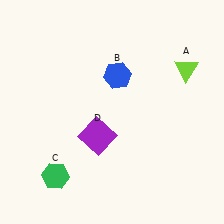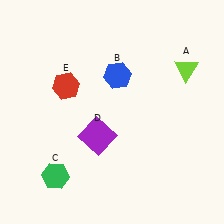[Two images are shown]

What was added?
A red hexagon (E) was added in Image 2.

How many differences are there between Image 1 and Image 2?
There is 1 difference between the two images.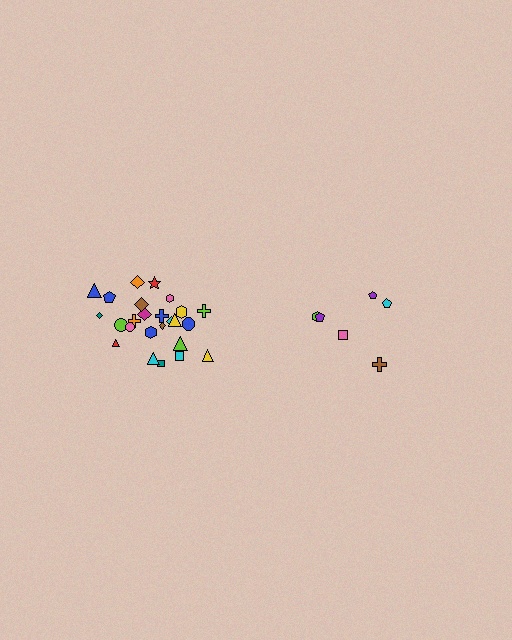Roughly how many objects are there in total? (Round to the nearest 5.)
Roughly 30 objects in total.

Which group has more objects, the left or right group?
The left group.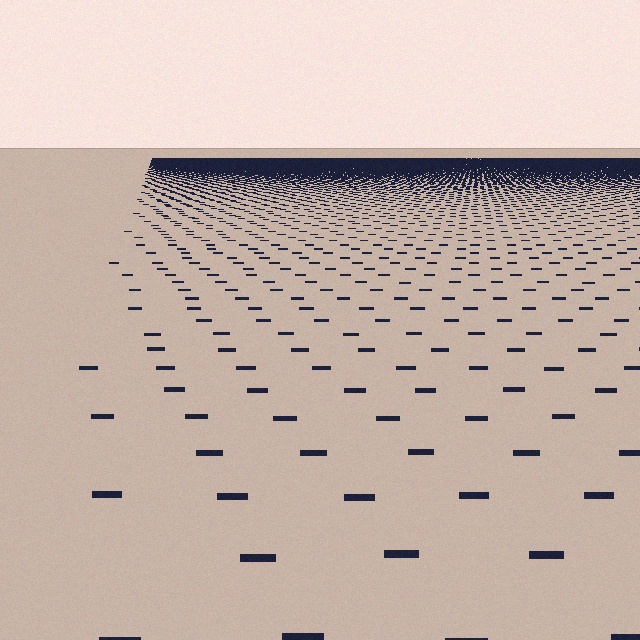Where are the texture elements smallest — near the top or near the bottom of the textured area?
Near the top.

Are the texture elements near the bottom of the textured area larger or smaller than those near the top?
Larger. Near the bottom, elements are closer to the viewer and appear at a bigger on-screen size.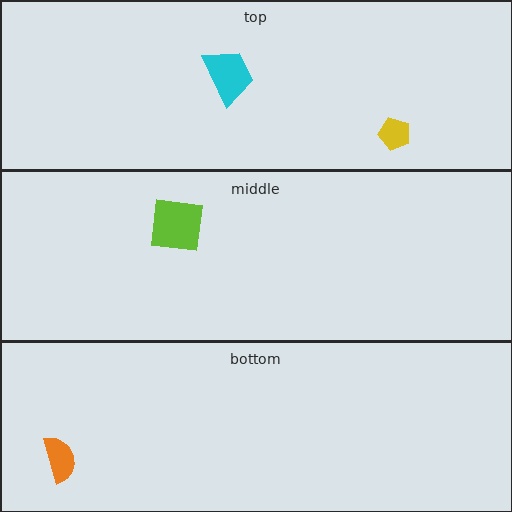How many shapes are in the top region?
2.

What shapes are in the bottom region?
The orange semicircle.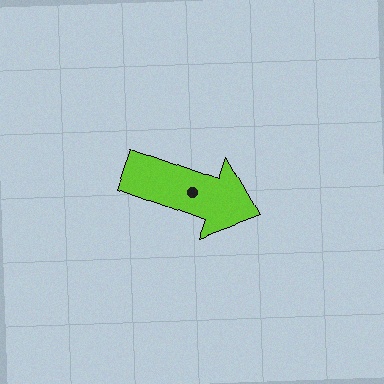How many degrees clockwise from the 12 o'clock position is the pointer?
Approximately 110 degrees.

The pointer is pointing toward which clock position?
Roughly 4 o'clock.